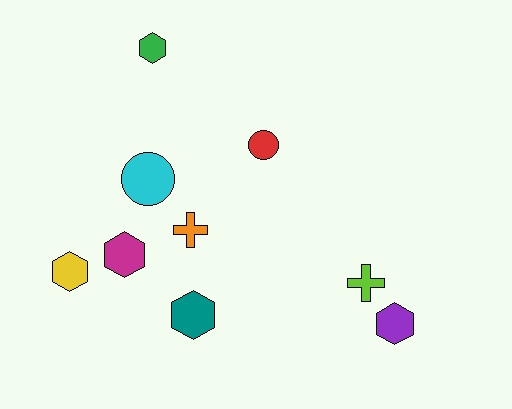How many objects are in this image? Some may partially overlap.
There are 9 objects.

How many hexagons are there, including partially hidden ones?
There are 5 hexagons.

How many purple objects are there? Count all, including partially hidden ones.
There is 1 purple object.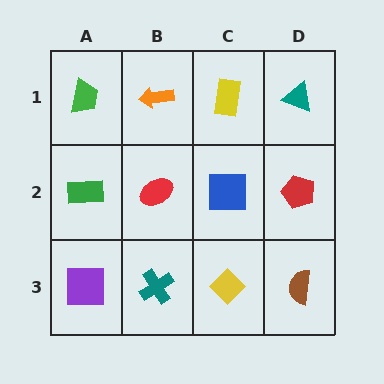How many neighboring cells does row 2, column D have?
3.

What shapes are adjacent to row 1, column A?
A green rectangle (row 2, column A), an orange arrow (row 1, column B).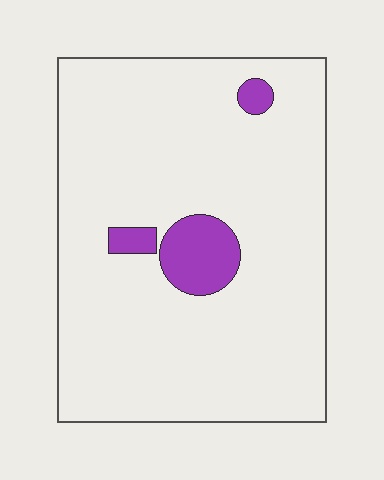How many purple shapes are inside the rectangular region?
3.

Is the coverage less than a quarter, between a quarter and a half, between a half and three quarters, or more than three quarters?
Less than a quarter.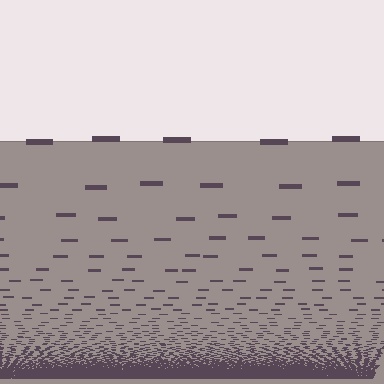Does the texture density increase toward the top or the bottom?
Density increases toward the bottom.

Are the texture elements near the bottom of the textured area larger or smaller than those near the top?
Smaller. The gradient is inverted — elements near the bottom are smaller and denser.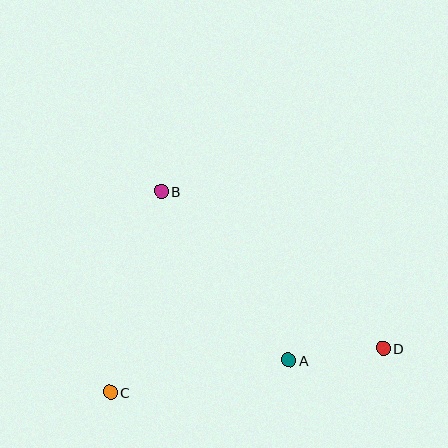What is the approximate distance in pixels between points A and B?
The distance between A and B is approximately 212 pixels.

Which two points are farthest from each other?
Points C and D are farthest from each other.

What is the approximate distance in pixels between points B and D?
The distance between B and D is approximately 272 pixels.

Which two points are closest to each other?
Points A and D are closest to each other.